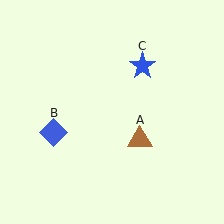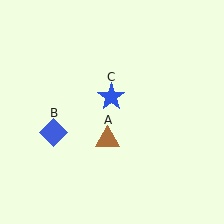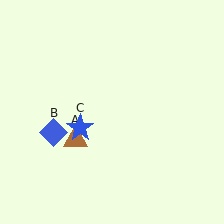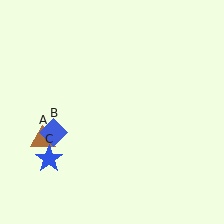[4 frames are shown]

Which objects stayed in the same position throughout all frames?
Blue diamond (object B) remained stationary.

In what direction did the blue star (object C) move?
The blue star (object C) moved down and to the left.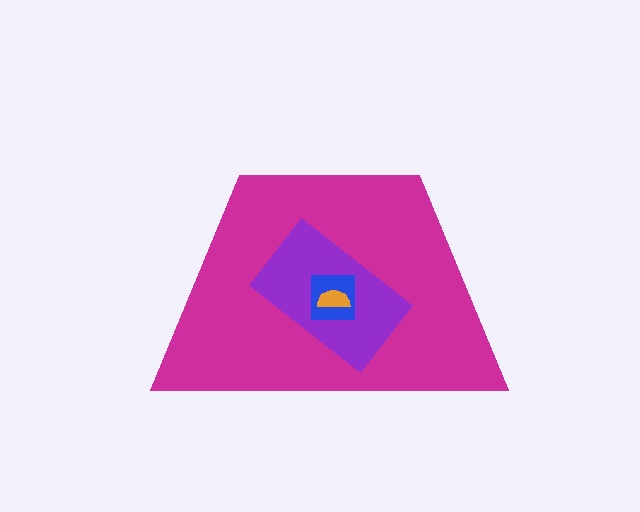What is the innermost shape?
The orange semicircle.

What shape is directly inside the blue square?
The orange semicircle.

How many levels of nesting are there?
4.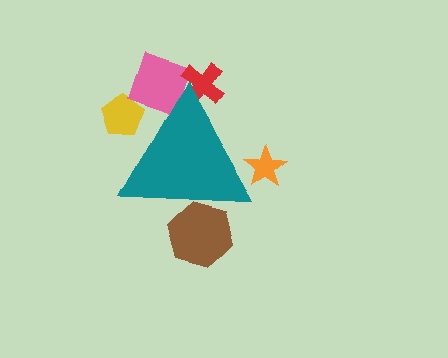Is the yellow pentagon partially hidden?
Yes, the yellow pentagon is partially hidden behind the teal triangle.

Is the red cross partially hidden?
Yes, the red cross is partially hidden behind the teal triangle.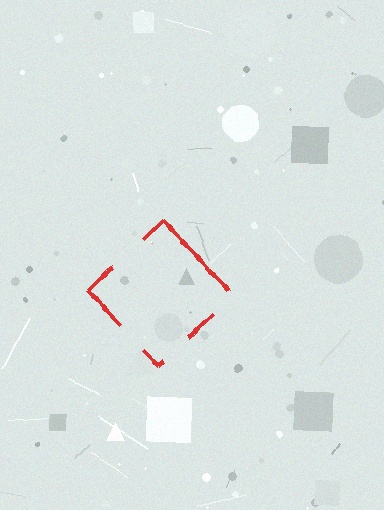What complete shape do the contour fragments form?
The contour fragments form a diamond.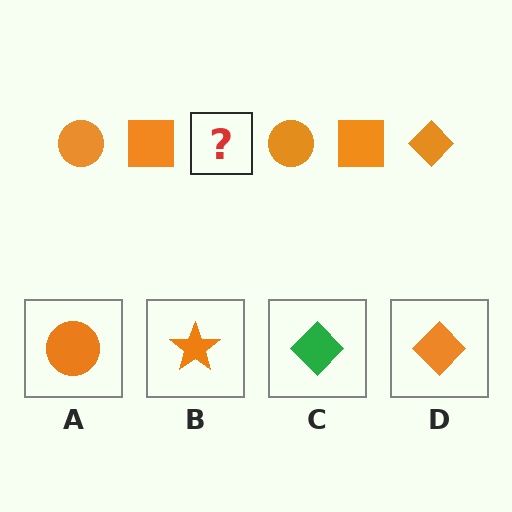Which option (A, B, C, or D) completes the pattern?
D.